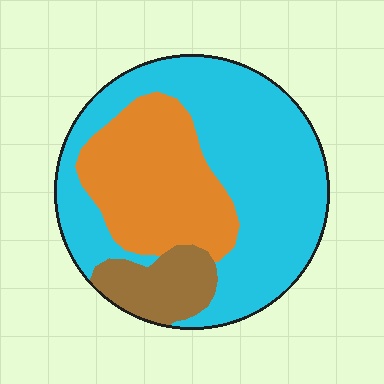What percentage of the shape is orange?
Orange covers around 30% of the shape.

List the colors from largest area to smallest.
From largest to smallest: cyan, orange, brown.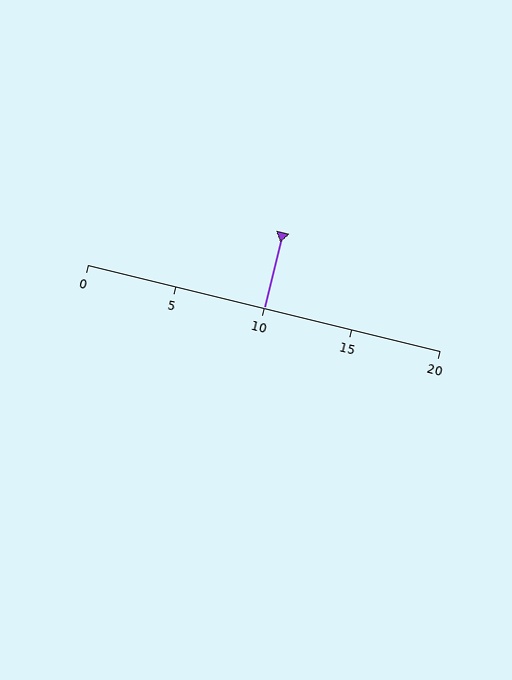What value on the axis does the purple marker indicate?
The marker indicates approximately 10.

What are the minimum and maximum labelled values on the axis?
The axis runs from 0 to 20.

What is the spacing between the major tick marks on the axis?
The major ticks are spaced 5 apart.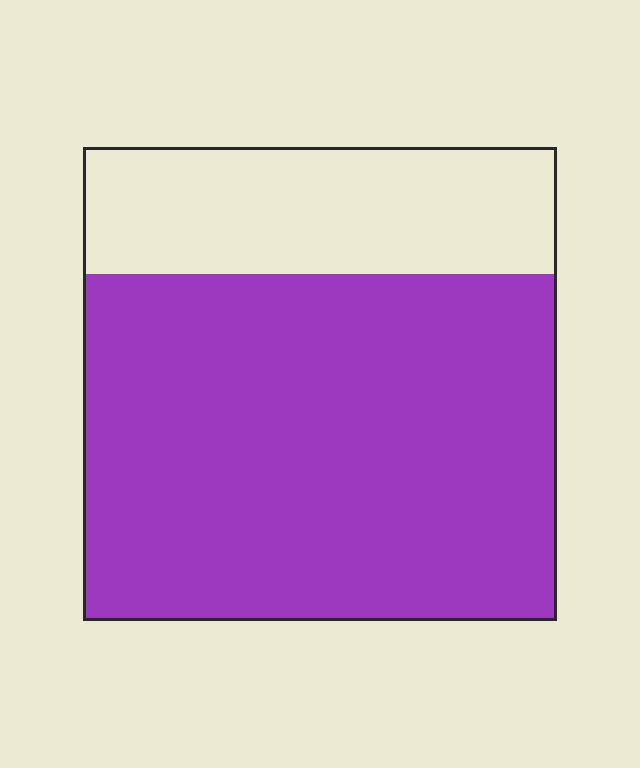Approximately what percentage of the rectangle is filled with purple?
Approximately 75%.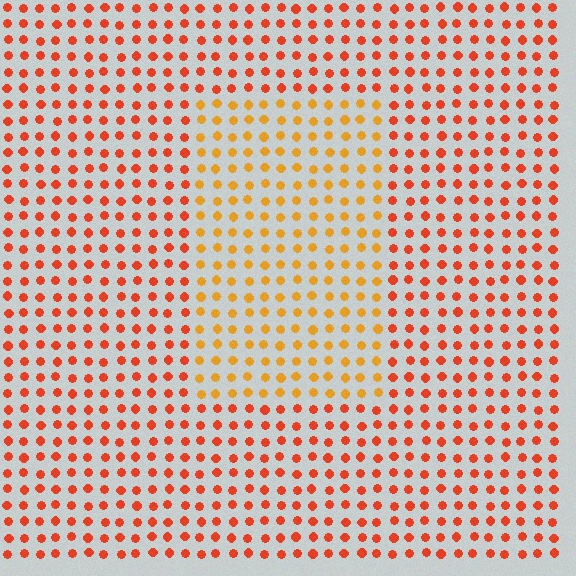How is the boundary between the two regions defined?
The boundary is defined purely by a slight shift in hue (about 30 degrees). Spacing, size, and orientation are identical on both sides.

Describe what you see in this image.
The image is filled with small red elements in a uniform arrangement. A rectangle-shaped region is visible where the elements are tinted to a slightly different hue, forming a subtle color boundary.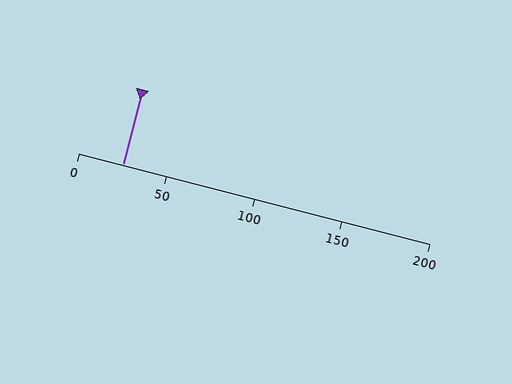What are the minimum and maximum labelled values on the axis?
The axis runs from 0 to 200.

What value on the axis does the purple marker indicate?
The marker indicates approximately 25.